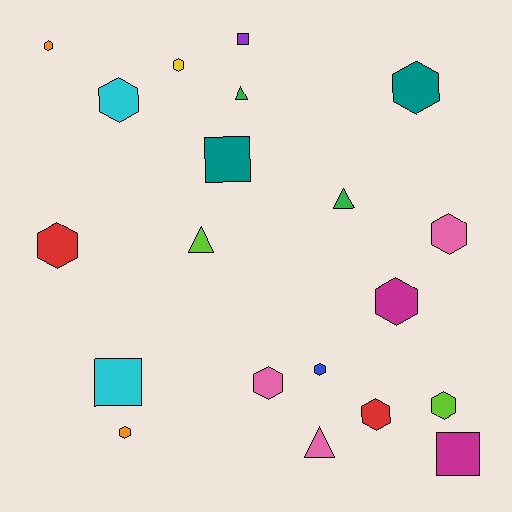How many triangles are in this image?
There are 4 triangles.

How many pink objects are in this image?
There are 3 pink objects.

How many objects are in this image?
There are 20 objects.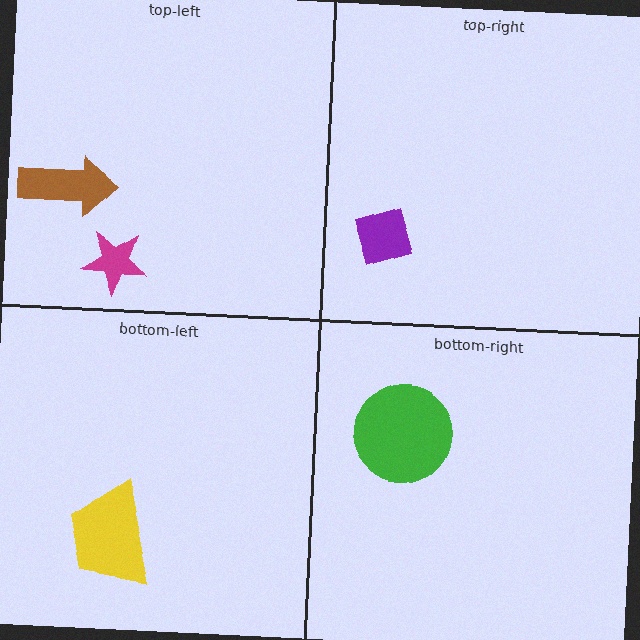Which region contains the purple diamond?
The top-right region.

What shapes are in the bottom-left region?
The yellow trapezoid.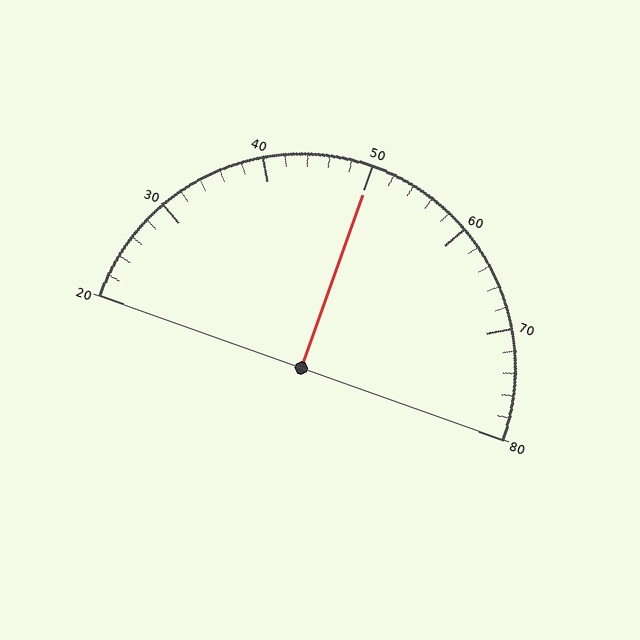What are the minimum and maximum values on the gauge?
The gauge ranges from 20 to 80.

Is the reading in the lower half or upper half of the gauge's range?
The reading is in the upper half of the range (20 to 80).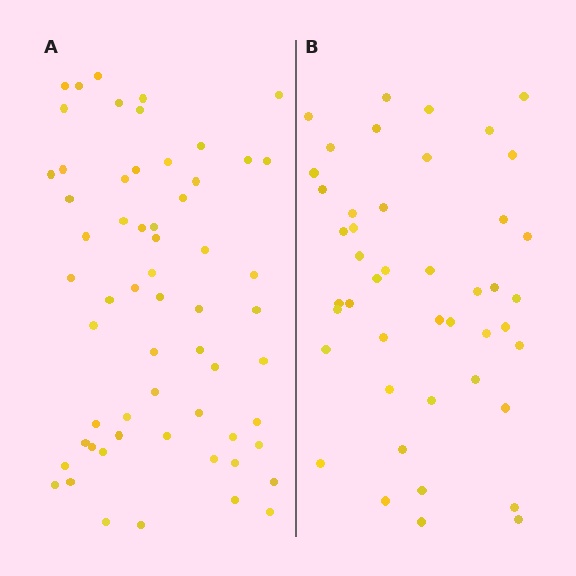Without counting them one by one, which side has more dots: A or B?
Region A (the left region) has more dots.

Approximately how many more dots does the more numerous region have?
Region A has approximately 15 more dots than region B.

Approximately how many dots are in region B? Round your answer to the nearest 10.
About 40 dots. (The exact count is 45, which rounds to 40.)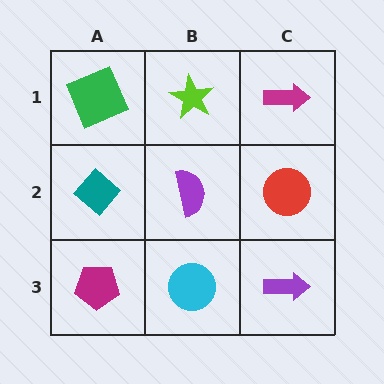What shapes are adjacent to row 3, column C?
A red circle (row 2, column C), a cyan circle (row 3, column B).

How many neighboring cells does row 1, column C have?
2.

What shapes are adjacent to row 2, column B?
A lime star (row 1, column B), a cyan circle (row 3, column B), a teal diamond (row 2, column A), a red circle (row 2, column C).